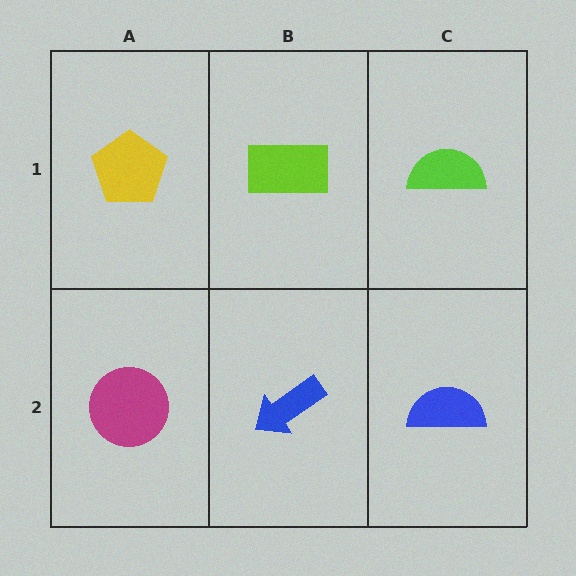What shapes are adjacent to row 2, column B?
A lime rectangle (row 1, column B), a magenta circle (row 2, column A), a blue semicircle (row 2, column C).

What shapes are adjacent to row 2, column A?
A yellow pentagon (row 1, column A), a blue arrow (row 2, column B).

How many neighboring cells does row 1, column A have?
2.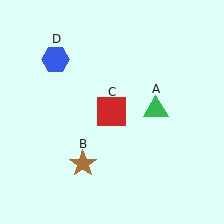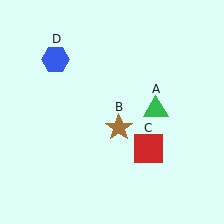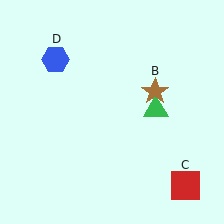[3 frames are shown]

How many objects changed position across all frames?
2 objects changed position: brown star (object B), red square (object C).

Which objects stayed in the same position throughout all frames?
Green triangle (object A) and blue hexagon (object D) remained stationary.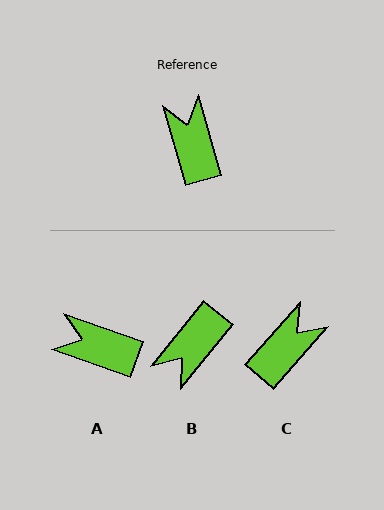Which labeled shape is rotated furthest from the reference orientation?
B, about 125 degrees away.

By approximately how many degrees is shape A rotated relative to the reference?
Approximately 55 degrees counter-clockwise.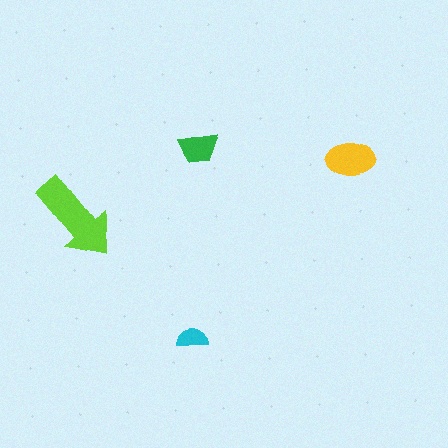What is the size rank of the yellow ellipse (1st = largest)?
2nd.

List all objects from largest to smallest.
The lime arrow, the yellow ellipse, the green trapezoid, the cyan semicircle.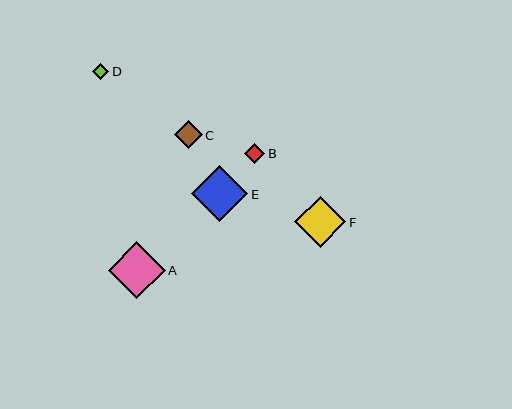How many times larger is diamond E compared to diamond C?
Diamond E is approximately 2.0 times the size of diamond C.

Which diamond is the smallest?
Diamond D is the smallest with a size of approximately 16 pixels.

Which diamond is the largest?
Diamond A is the largest with a size of approximately 57 pixels.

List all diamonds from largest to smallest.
From largest to smallest: A, E, F, C, B, D.